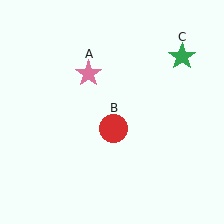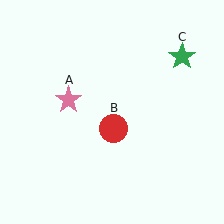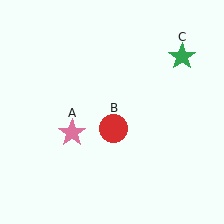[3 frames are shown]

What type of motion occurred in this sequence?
The pink star (object A) rotated counterclockwise around the center of the scene.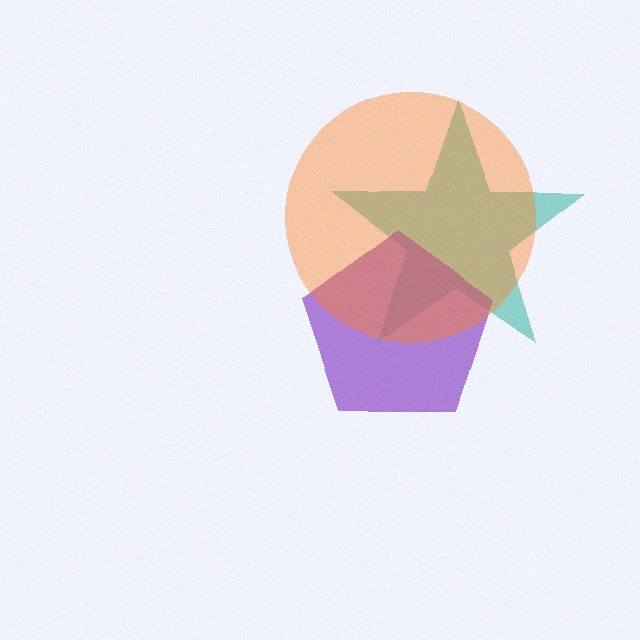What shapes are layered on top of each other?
The layered shapes are: a teal star, a purple pentagon, an orange circle.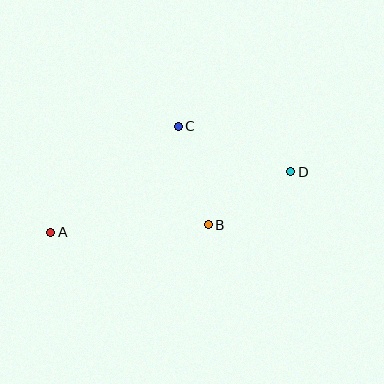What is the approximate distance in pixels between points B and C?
The distance between B and C is approximately 103 pixels.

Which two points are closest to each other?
Points B and D are closest to each other.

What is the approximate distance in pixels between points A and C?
The distance between A and C is approximately 165 pixels.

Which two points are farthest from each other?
Points A and D are farthest from each other.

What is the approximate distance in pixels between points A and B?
The distance between A and B is approximately 157 pixels.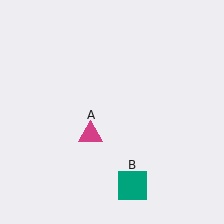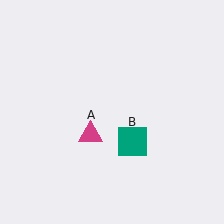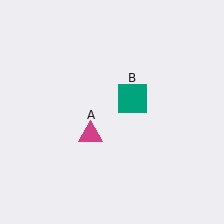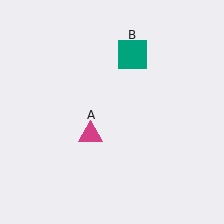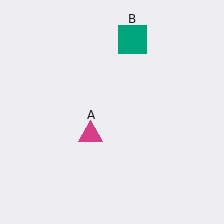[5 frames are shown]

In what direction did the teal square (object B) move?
The teal square (object B) moved up.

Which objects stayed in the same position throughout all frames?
Magenta triangle (object A) remained stationary.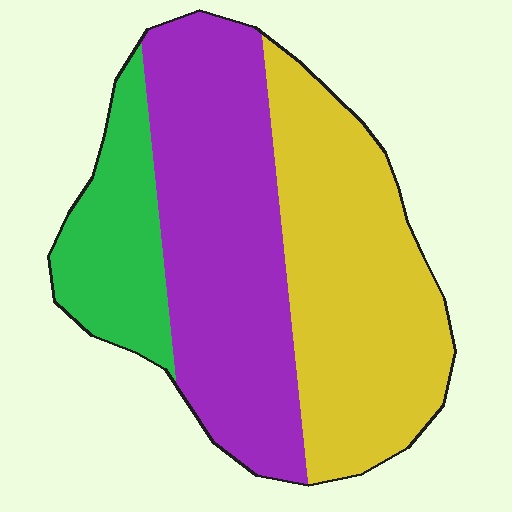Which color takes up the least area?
Green, at roughly 20%.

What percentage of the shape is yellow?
Yellow covers around 40% of the shape.